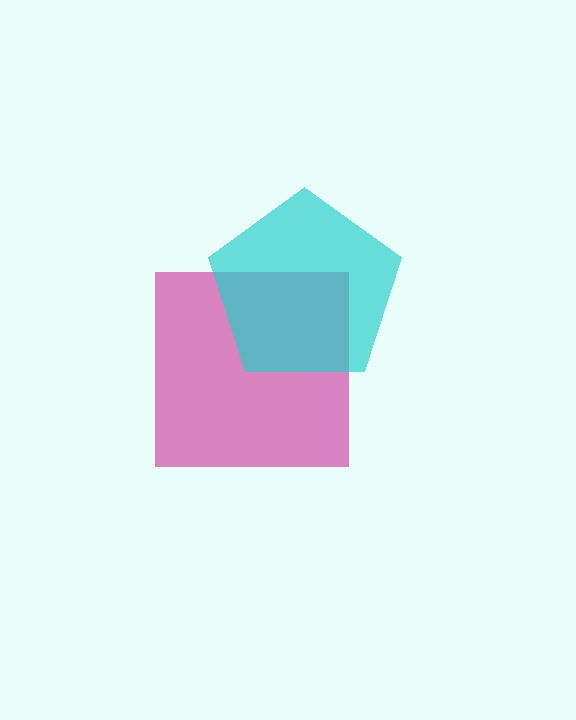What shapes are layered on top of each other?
The layered shapes are: a magenta square, a cyan pentagon.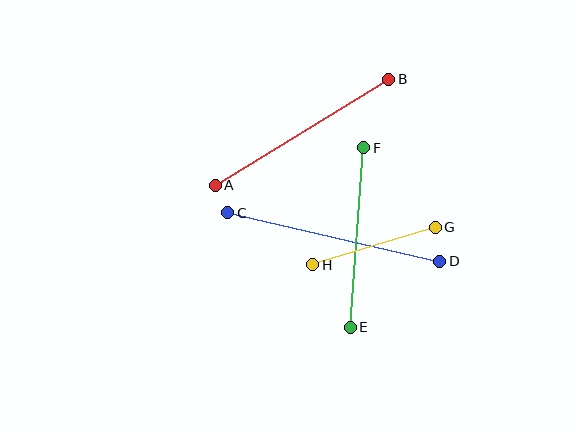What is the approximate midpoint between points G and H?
The midpoint is at approximately (374, 246) pixels.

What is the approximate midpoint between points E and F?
The midpoint is at approximately (357, 237) pixels.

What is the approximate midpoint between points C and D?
The midpoint is at approximately (334, 237) pixels.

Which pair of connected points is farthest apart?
Points C and D are farthest apart.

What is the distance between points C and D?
The distance is approximately 217 pixels.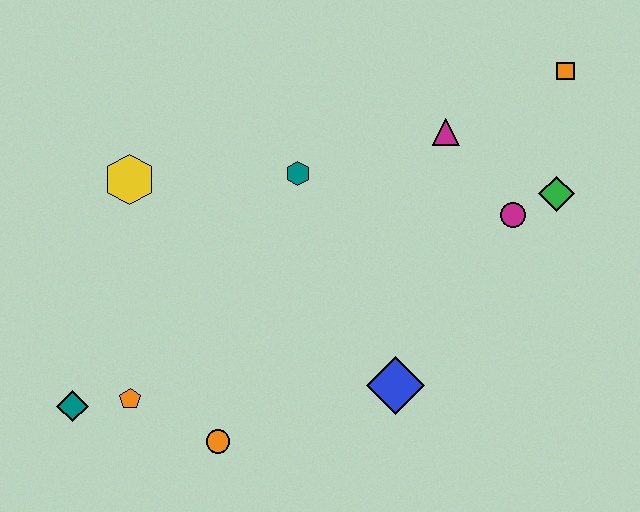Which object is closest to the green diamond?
The magenta circle is closest to the green diamond.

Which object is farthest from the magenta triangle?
The teal diamond is farthest from the magenta triangle.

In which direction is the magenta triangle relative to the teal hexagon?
The magenta triangle is to the right of the teal hexagon.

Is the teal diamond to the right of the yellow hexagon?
No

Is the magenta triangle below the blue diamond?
No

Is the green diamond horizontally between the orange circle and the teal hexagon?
No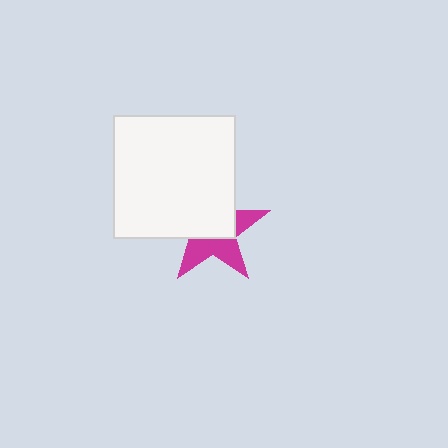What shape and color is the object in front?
The object in front is a white square.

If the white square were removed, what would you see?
You would see the complete magenta star.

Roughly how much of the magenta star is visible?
A small part of it is visible (roughly 45%).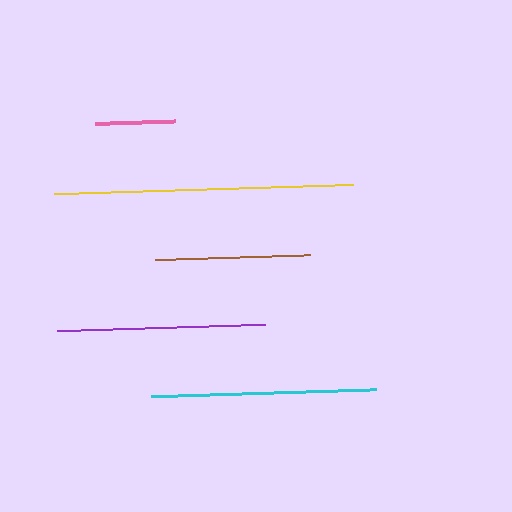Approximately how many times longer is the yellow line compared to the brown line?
The yellow line is approximately 1.9 times the length of the brown line.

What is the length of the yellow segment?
The yellow segment is approximately 298 pixels long.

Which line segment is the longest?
The yellow line is the longest at approximately 298 pixels.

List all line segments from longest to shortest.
From longest to shortest: yellow, cyan, purple, brown, pink.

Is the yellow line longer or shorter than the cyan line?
The yellow line is longer than the cyan line.